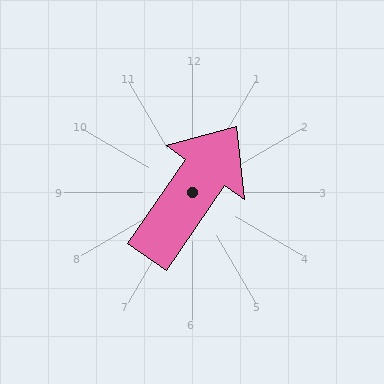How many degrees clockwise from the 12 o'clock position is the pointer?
Approximately 34 degrees.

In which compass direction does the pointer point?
Northeast.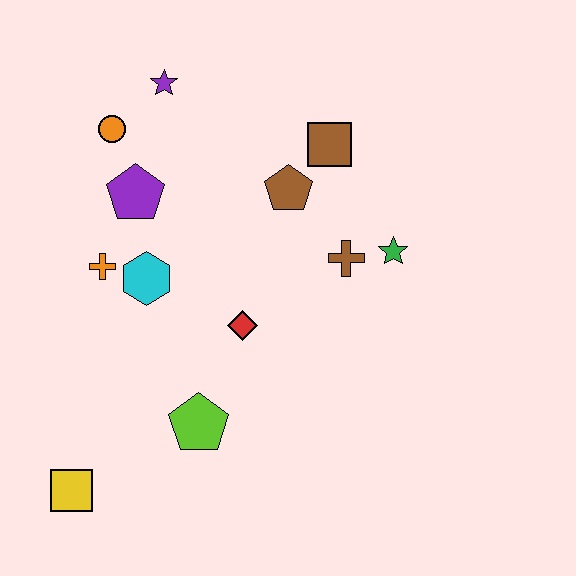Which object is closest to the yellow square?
The lime pentagon is closest to the yellow square.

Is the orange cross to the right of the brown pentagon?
No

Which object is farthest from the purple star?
The yellow square is farthest from the purple star.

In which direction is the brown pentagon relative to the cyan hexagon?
The brown pentagon is to the right of the cyan hexagon.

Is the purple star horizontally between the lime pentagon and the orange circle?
Yes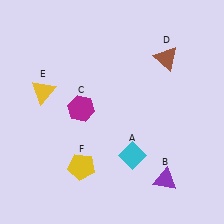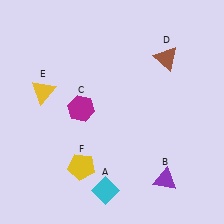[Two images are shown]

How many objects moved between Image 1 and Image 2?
1 object moved between the two images.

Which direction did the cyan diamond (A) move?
The cyan diamond (A) moved down.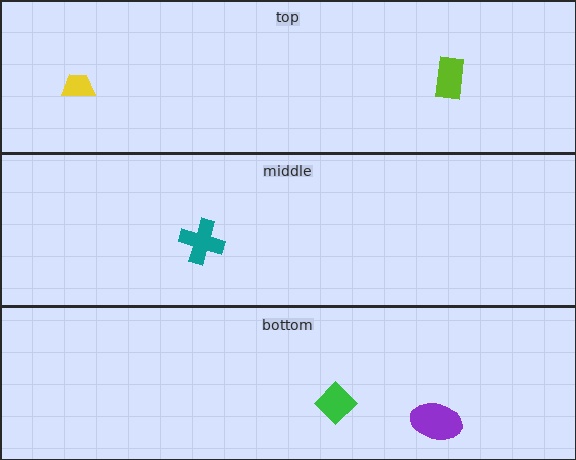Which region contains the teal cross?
The middle region.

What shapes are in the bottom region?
The green diamond, the purple ellipse.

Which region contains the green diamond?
The bottom region.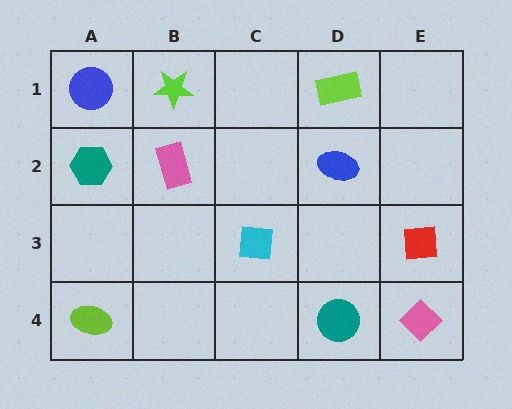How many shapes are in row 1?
3 shapes.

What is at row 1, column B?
A lime star.